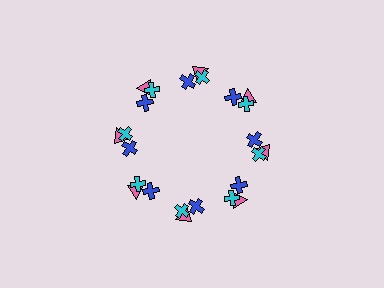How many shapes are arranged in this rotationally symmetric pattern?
There are 24 shapes, arranged in 8 groups of 3.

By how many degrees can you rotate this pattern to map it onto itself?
The pattern maps onto itself every 45 degrees of rotation.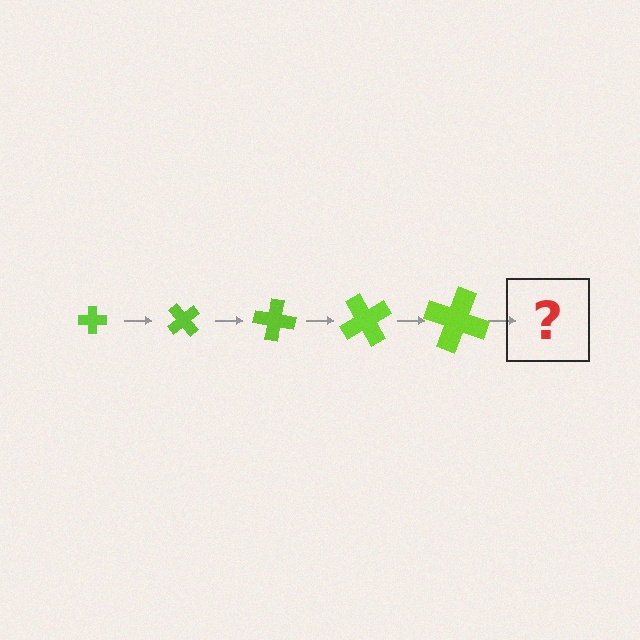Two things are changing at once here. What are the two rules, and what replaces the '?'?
The two rules are that the cross grows larger each step and it rotates 50 degrees each step. The '?' should be a cross, larger than the previous one and rotated 250 degrees from the start.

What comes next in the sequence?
The next element should be a cross, larger than the previous one and rotated 250 degrees from the start.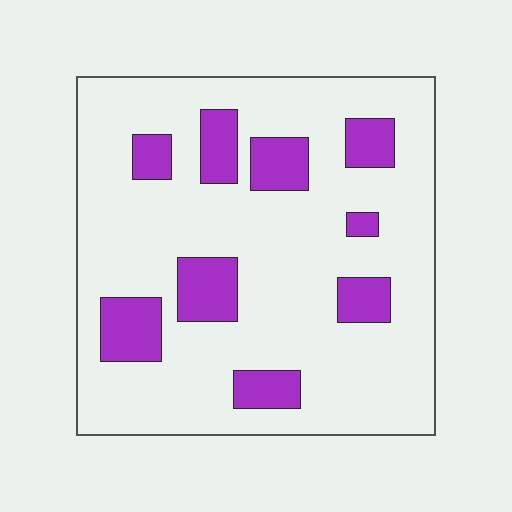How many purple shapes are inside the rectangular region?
9.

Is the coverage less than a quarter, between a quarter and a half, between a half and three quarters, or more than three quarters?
Less than a quarter.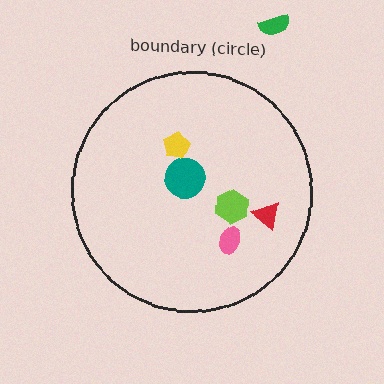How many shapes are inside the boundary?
5 inside, 1 outside.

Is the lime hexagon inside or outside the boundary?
Inside.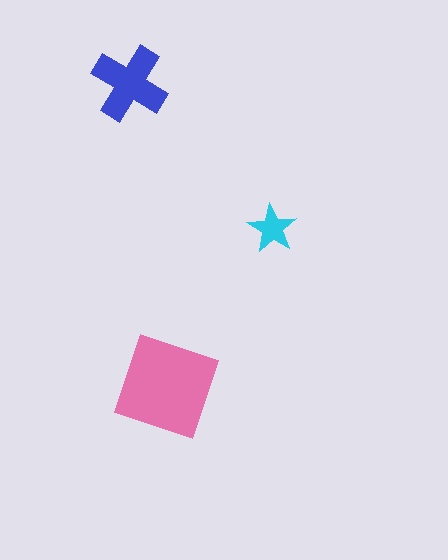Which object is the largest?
The pink square.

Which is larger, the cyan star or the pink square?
The pink square.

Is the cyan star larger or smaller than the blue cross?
Smaller.